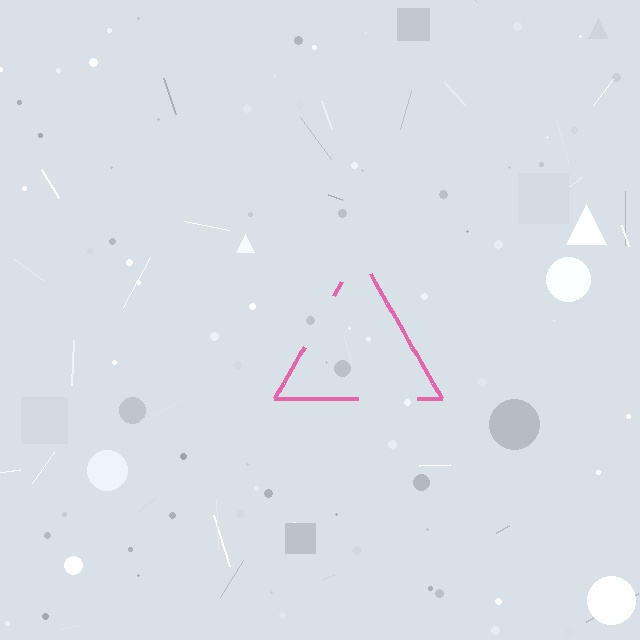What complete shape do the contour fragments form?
The contour fragments form a triangle.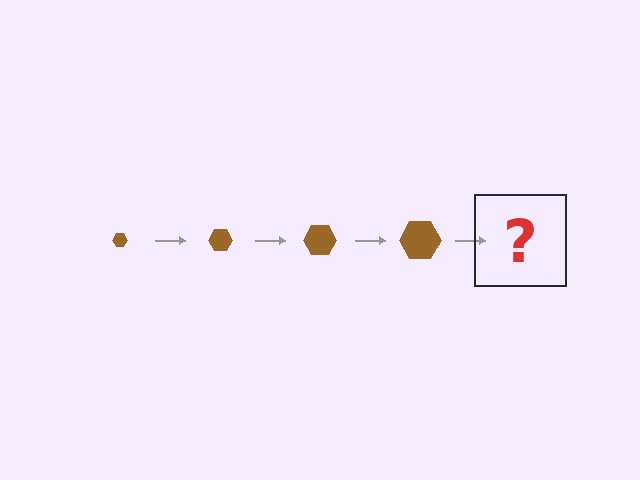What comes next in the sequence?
The next element should be a brown hexagon, larger than the previous one.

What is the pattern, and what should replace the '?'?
The pattern is that the hexagon gets progressively larger each step. The '?' should be a brown hexagon, larger than the previous one.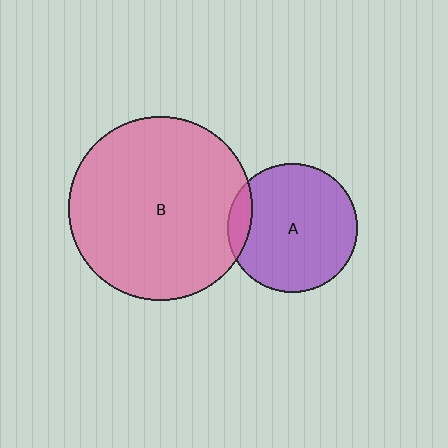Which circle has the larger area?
Circle B (pink).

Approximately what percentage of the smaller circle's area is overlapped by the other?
Approximately 10%.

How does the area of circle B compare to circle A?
Approximately 2.0 times.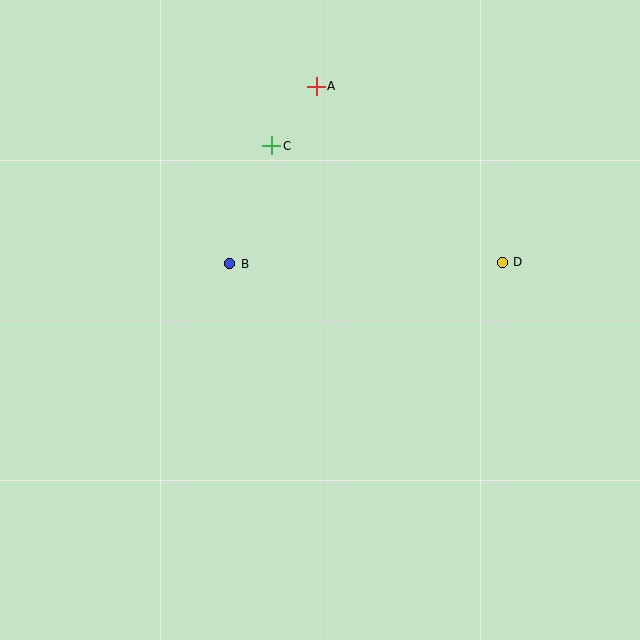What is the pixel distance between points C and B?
The distance between C and B is 125 pixels.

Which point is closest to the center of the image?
Point B at (230, 264) is closest to the center.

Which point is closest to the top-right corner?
Point D is closest to the top-right corner.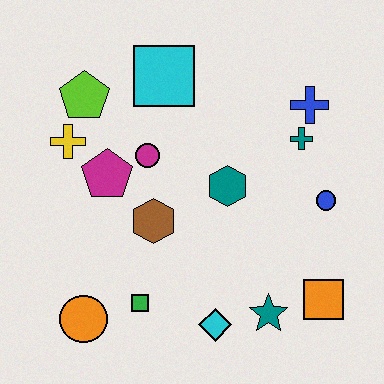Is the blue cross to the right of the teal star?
Yes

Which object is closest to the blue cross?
The teal cross is closest to the blue cross.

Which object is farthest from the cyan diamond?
The lime pentagon is farthest from the cyan diamond.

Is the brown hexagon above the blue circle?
No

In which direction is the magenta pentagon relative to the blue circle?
The magenta pentagon is to the left of the blue circle.